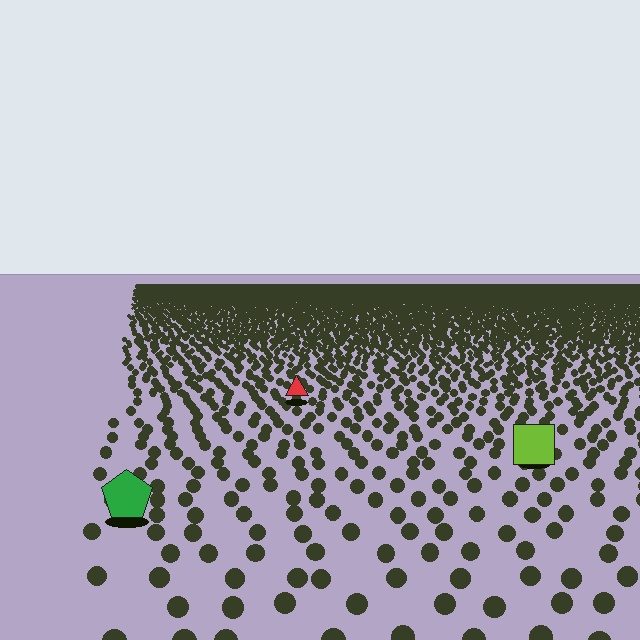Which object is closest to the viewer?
The green pentagon is closest. The texture marks near it are larger and more spread out.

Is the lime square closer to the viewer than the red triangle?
Yes. The lime square is closer — you can tell from the texture gradient: the ground texture is coarser near it.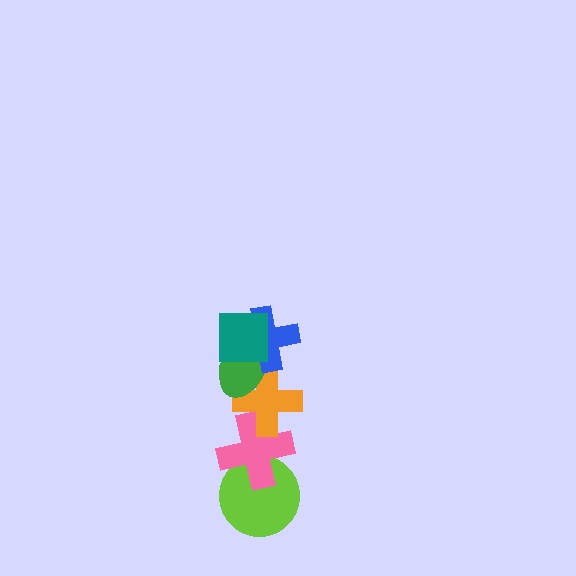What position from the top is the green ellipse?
The green ellipse is 3rd from the top.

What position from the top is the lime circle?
The lime circle is 6th from the top.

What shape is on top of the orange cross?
The green ellipse is on top of the orange cross.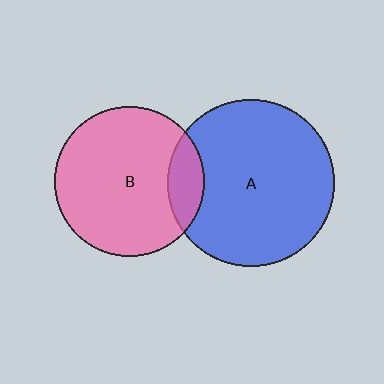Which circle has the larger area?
Circle A (blue).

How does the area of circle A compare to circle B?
Approximately 1.2 times.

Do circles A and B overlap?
Yes.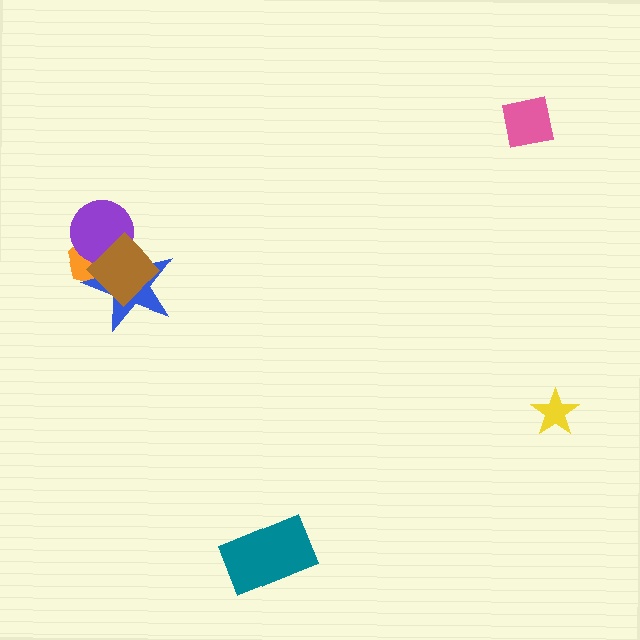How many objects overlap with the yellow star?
0 objects overlap with the yellow star.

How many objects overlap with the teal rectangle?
0 objects overlap with the teal rectangle.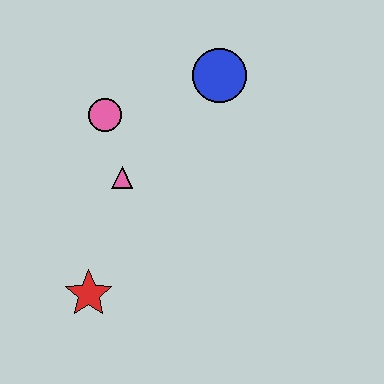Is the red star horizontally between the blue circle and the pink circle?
No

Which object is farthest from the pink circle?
The red star is farthest from the pink circle.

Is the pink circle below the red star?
No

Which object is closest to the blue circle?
The pink circle is closest to the blue circle.